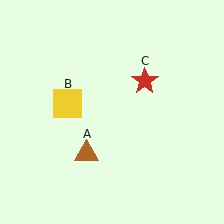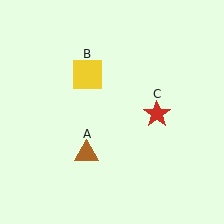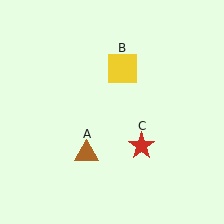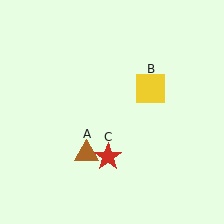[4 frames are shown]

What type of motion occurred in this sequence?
The yellow square (object B), red star (object C) rotated clockwise around the center of the scene.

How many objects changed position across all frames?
2 objects changed position: yellow square (object B), red star (object C).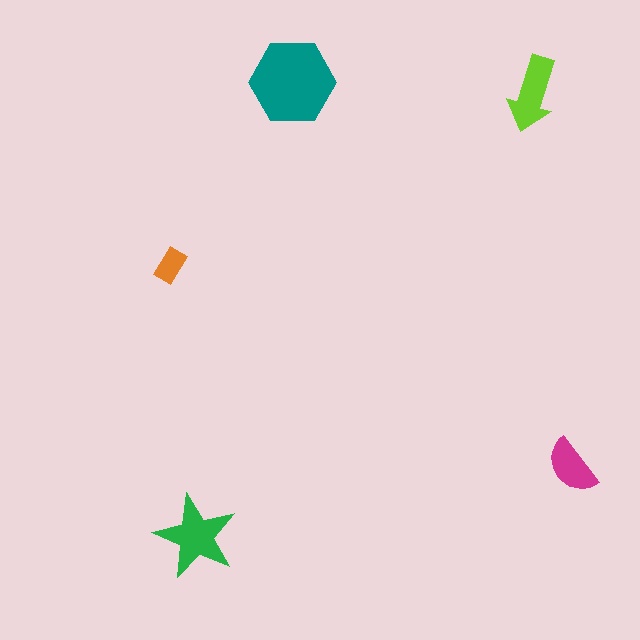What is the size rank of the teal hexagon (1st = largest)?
1st.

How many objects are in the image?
There are 5 objects in the image.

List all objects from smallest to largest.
The orange rectangle, the magenta semicircle, the lime arrow, the green star, the teal hexagon.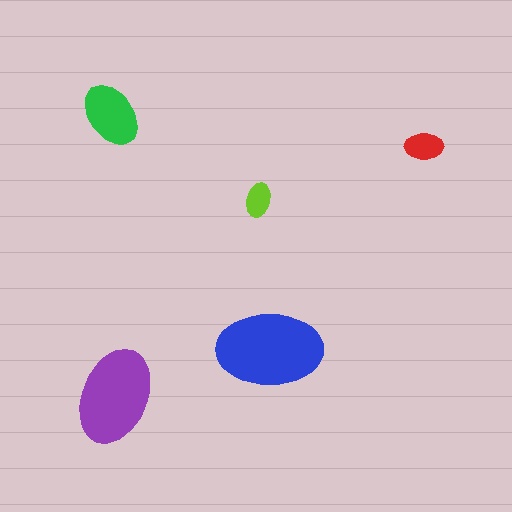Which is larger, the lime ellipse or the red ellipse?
The red one.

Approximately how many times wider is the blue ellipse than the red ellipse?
About 2.5 times wider.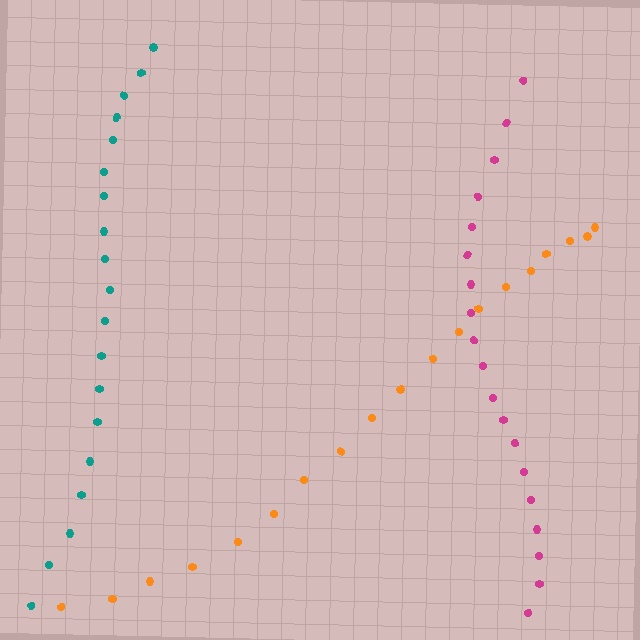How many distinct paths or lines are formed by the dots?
There are 3 distinct paths.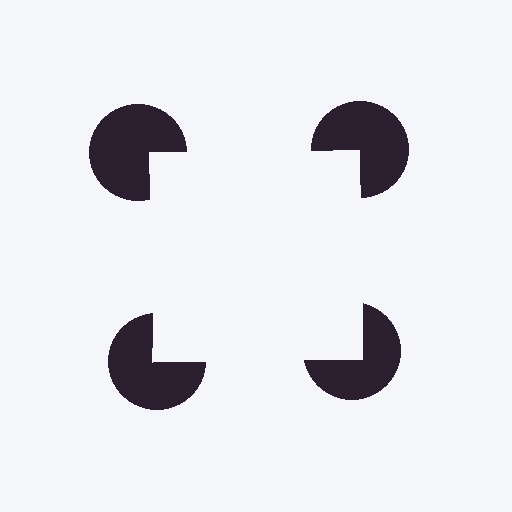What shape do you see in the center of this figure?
An illusory square — its edges are inferred from the aligned wedge cuts in the pac-man discs, not physically drawn.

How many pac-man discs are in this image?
There are 4 — one at each vertex of the illusory square.